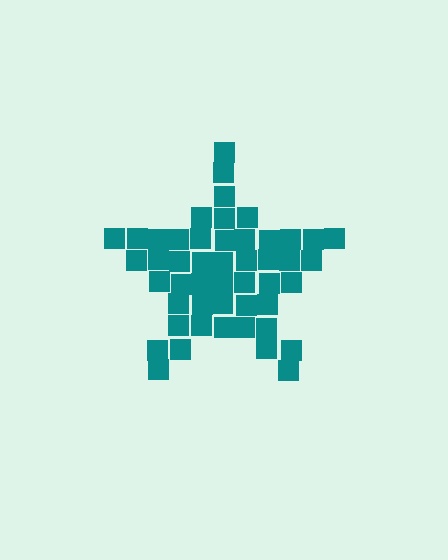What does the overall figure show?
The overall figure shows a star.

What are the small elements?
The small elements are squares.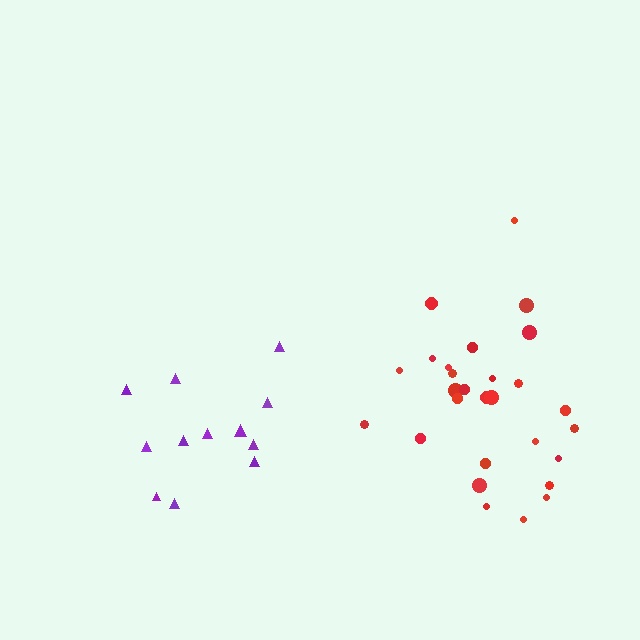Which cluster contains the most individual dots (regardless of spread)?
Red (28).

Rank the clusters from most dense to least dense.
red, purple.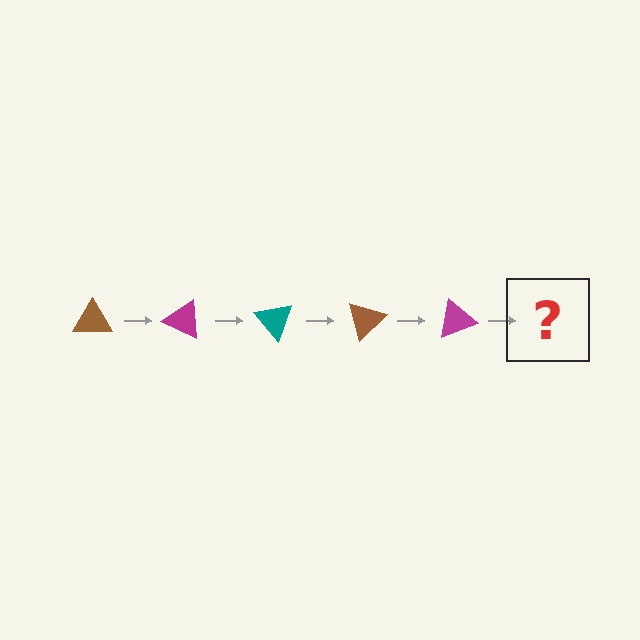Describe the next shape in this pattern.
It should be a teal triangle, rotated 125 degrees from the start.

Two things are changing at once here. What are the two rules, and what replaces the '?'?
The two rules are that it rotates 25 degrees each step and the color cycles through brown, magenta, and teal. The '?' should be a teal triangle, rotated 125 degrees from the start.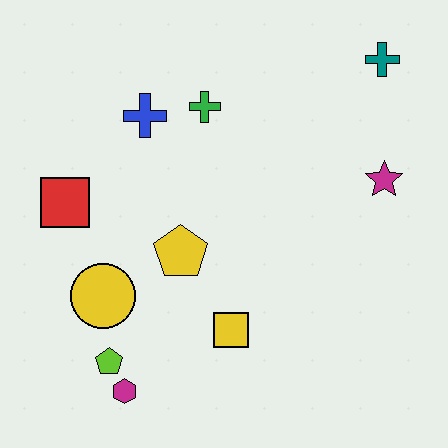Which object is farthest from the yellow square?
The teal cross is farthest from the yellow square.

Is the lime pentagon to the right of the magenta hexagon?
No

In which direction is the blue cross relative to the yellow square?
The blue cross is above the yellow square.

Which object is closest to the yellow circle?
The lime pentagon is closest to the yellow circle.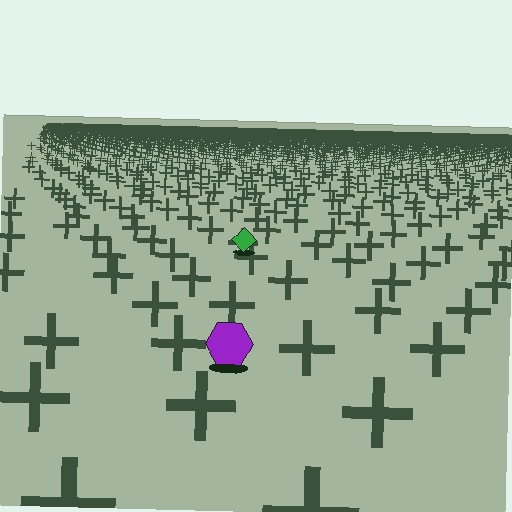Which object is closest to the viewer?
The purple hexagon is closest. The texture marks near it are larger and more spread out.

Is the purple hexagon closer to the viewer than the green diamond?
Yes. The purple hexagon is closer — you can tell from the texture gradient: the ground texture is coarser near it.